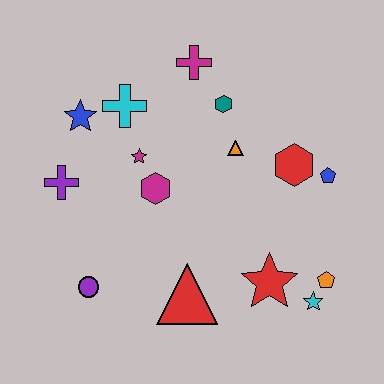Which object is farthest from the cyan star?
The blue star is farthest from the cyan star.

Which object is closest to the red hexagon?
The blue pentagon is closest to the red hexagon.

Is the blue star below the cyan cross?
Yes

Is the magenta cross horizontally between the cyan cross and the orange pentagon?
Yes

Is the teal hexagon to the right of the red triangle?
Yes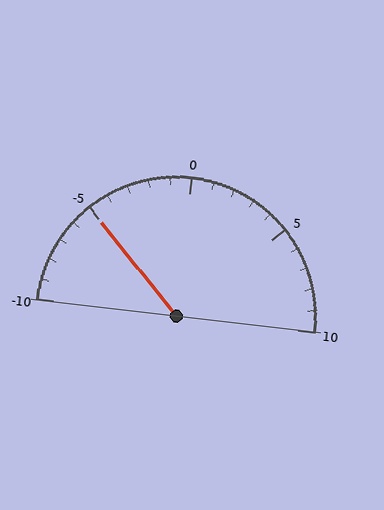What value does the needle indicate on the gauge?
The needle indicates approximately -5.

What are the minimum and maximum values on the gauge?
The gauge ranges from -10 to 10.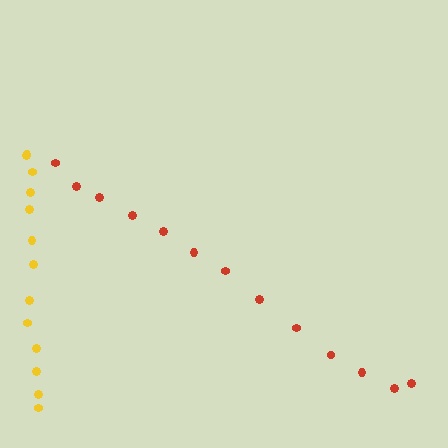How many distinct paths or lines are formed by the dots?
There are 2 distinct paths.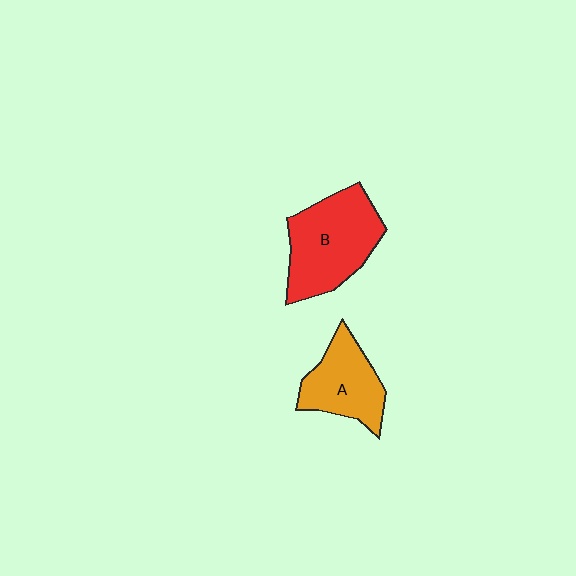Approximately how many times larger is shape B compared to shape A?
Approximately 1.4 times.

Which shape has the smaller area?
Shape A (orange).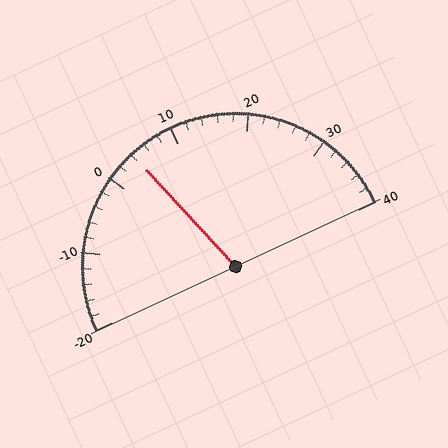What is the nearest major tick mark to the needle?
The nearest major tick mark is 0.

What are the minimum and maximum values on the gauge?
The gauge ranges from -20 to 40.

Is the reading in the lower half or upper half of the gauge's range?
The reading is in the lower half of the range (-20 to 40).